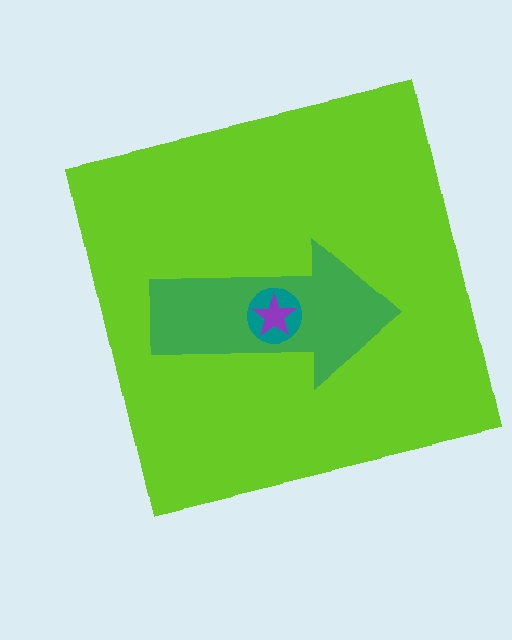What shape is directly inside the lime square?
The green arrow.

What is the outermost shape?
The lime square.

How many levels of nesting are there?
4.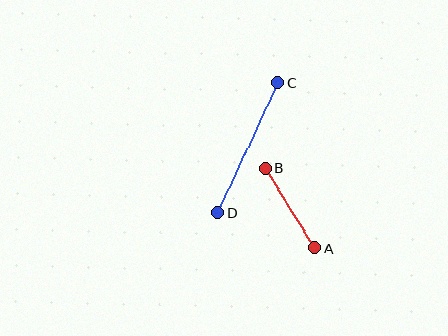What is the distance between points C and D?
The distance is approximately 143 pixels.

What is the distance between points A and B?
The distance is approximately 94 pixels.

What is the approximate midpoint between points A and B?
The midpoint is at approximately (290, 208) pixels.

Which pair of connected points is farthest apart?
Points C and D are farthest apart.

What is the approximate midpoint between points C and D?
The midpoint is at approximately (248, 147) pixels.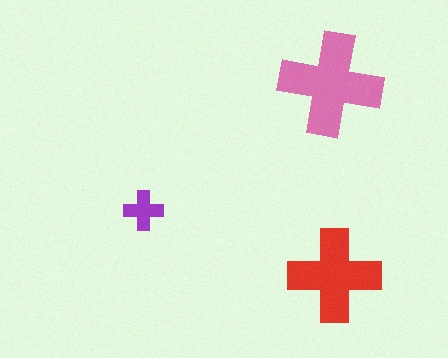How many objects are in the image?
There are 3 objects in the image.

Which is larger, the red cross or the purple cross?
The red one.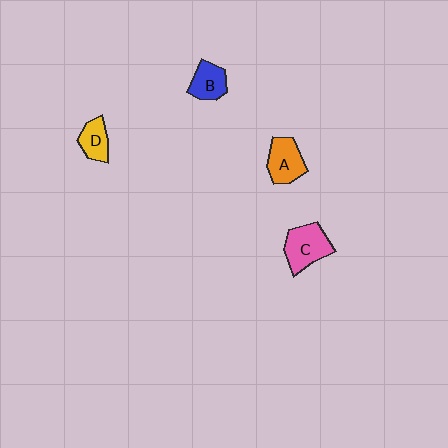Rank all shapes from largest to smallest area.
From largest to smallest: C (pink), A (orange), B (blue), D (yellow).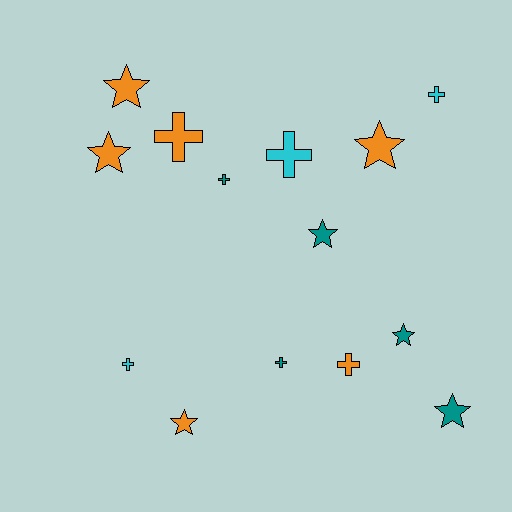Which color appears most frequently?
Orange, with 6 objects.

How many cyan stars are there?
There are no cyan stars.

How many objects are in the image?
There are 14 objects.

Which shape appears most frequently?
Cross, with 7 objects.